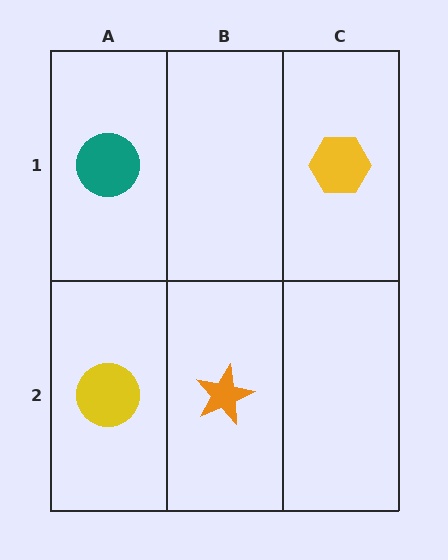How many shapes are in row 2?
2 shapes.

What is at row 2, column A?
A yellow circle.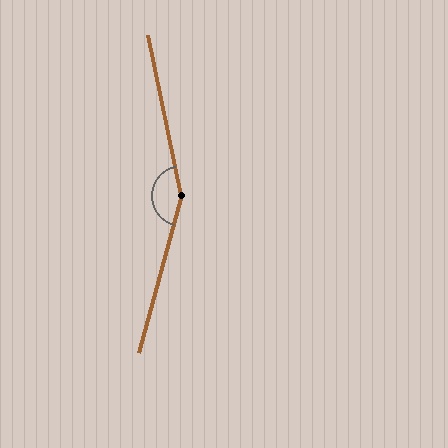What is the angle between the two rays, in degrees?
Approximately 153 degrees.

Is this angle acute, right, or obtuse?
It is obtuse.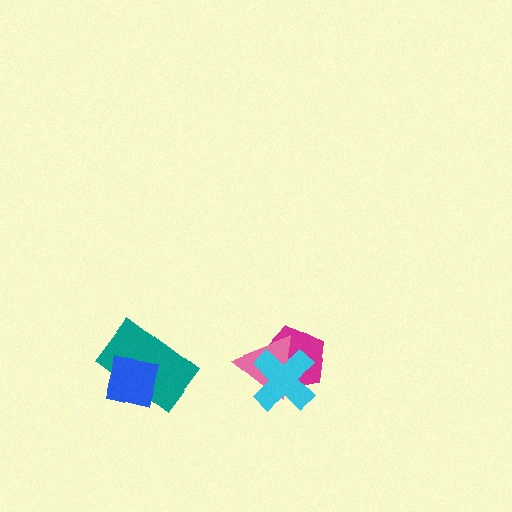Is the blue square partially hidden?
No, no other shape covers it.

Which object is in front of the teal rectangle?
The blue square is in front of the teal rectangle.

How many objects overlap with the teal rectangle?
1 object overlaps with the teal rectangle.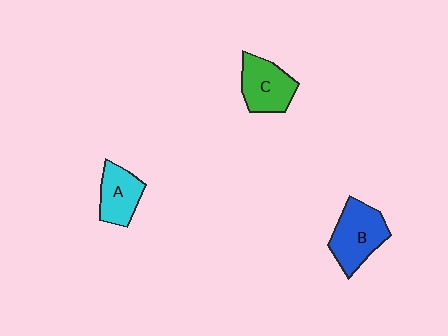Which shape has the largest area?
Shape B (blue).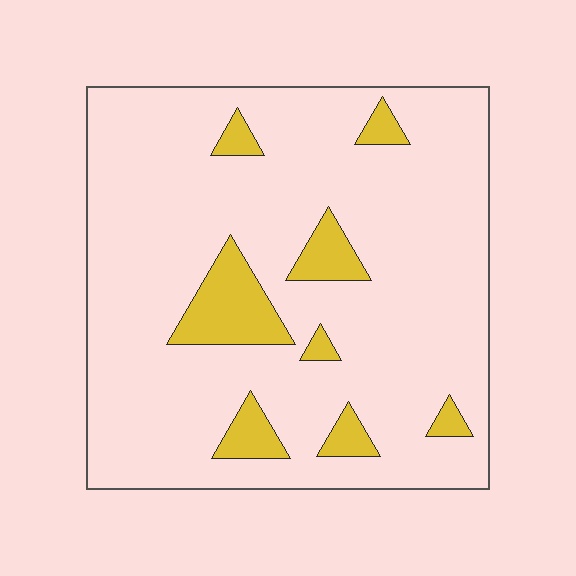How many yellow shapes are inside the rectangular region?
8.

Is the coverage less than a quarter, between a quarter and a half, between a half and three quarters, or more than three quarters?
Less than a quarter.